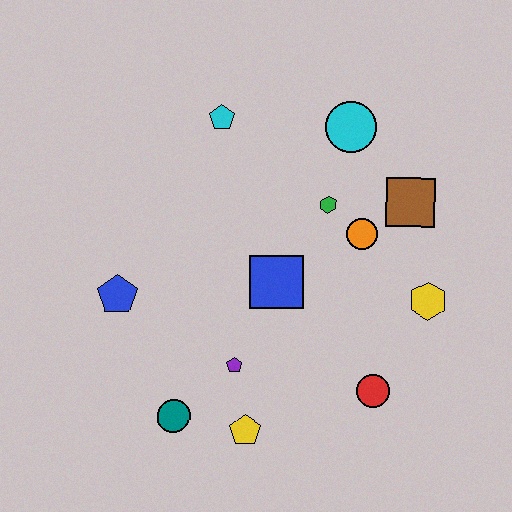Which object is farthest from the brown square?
The teal circle is farthest from the brown square.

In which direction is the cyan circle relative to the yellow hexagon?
The cyan circle is above the yellow hexagon.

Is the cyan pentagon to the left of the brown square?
Yes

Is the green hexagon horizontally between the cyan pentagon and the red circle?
Yes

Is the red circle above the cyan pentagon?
No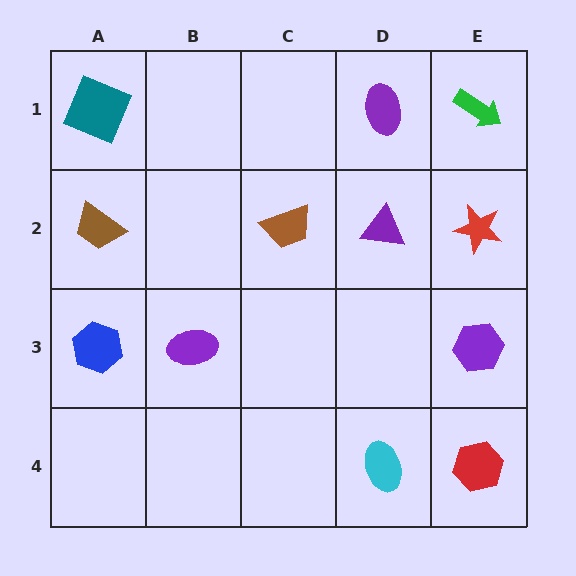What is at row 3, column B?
A purple ellipse.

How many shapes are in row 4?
2 shapes.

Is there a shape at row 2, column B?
No, that cell is empty.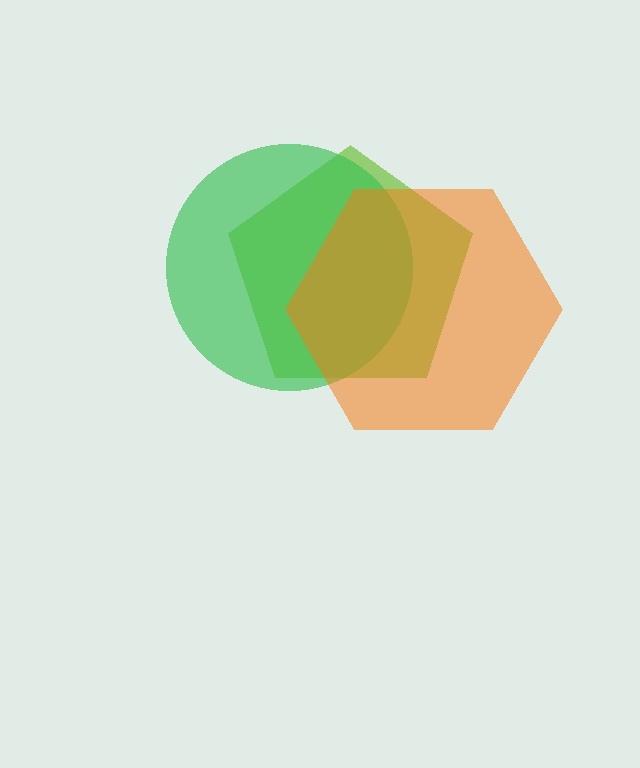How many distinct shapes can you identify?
There are 3 distinct shapes: a lime pentagon, a green circle, an orange hexagon.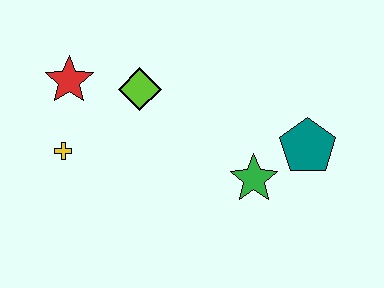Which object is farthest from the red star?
The teal pentagon is farthest from the red star.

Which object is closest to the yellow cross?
The red star is closest to the yellow cross.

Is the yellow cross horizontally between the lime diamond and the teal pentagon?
No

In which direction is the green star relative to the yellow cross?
The green star is to the right of the yellow cross.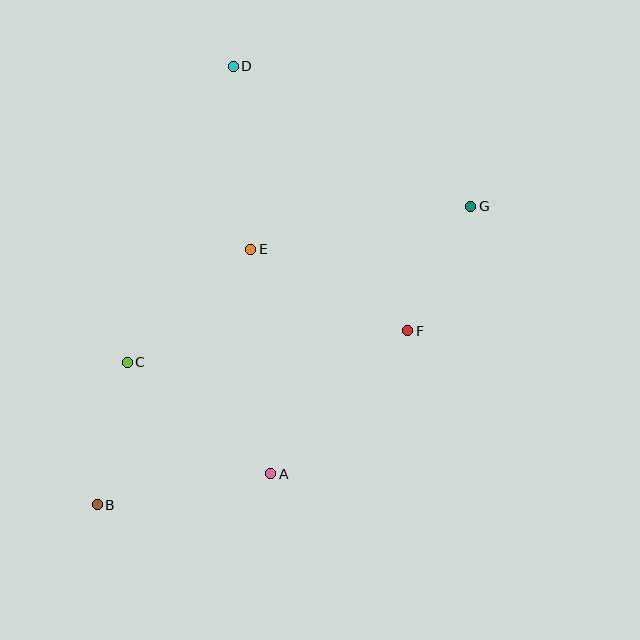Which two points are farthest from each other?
Points B and G are farthest from each other.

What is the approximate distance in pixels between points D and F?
The distance between D and F is approximately 317 pixels.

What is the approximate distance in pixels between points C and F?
The distance between C and F is approximately 282 pixels.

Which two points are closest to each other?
Points F and G are closest to each other.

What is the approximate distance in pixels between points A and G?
The distance between A and G is approximately 334 pixels.